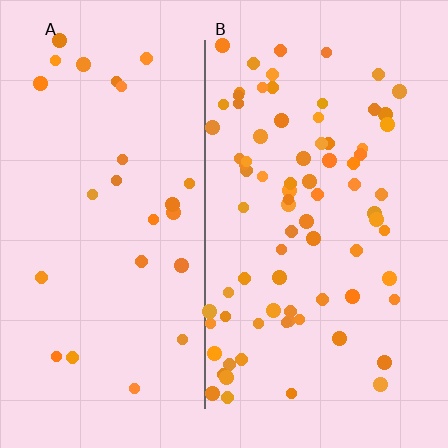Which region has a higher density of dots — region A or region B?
B (the right).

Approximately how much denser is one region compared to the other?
Approximately 2.9× — region B over region A.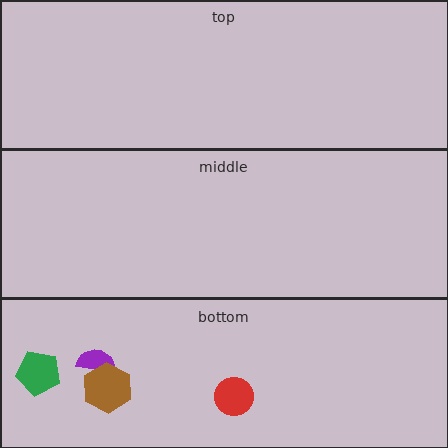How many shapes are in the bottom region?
4.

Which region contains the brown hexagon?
The bottom region.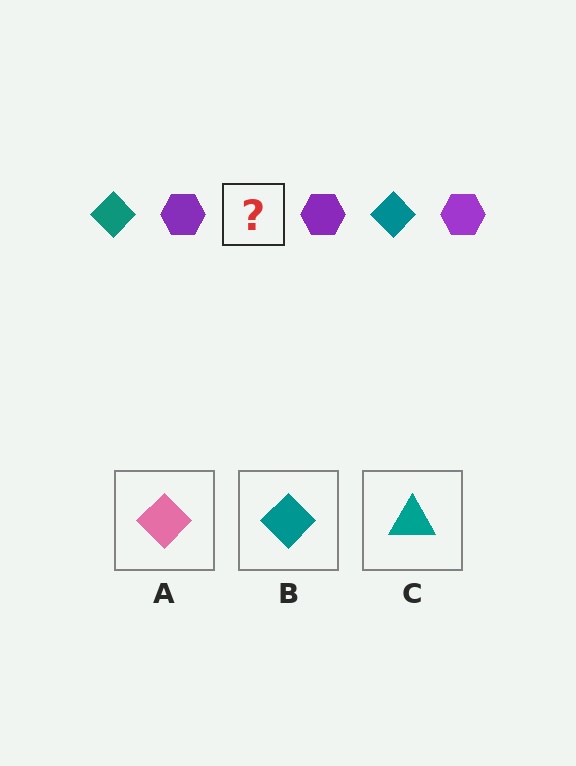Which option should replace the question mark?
Option B.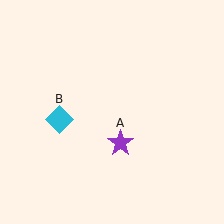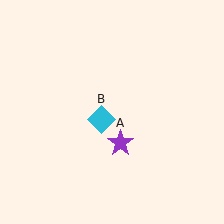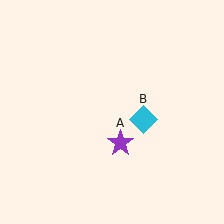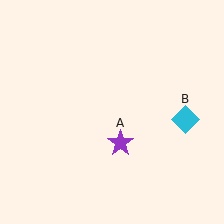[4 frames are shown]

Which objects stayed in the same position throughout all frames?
Purple star (object A) remained stationary.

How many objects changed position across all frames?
1 object changed position: cyan diamond (object B).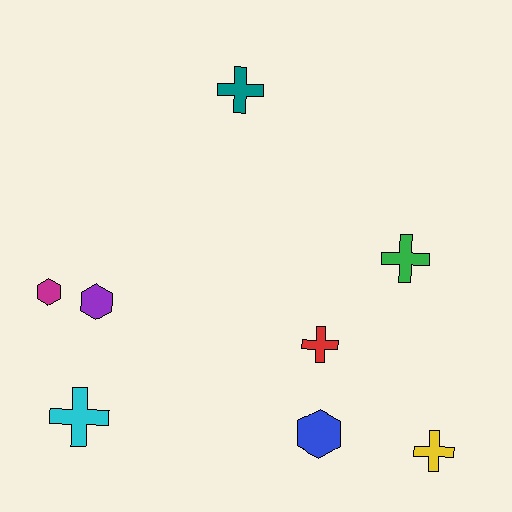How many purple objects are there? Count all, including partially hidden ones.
There is 1 purple object.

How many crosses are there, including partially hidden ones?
There are 5 crosses.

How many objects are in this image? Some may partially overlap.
There are 8 objects.